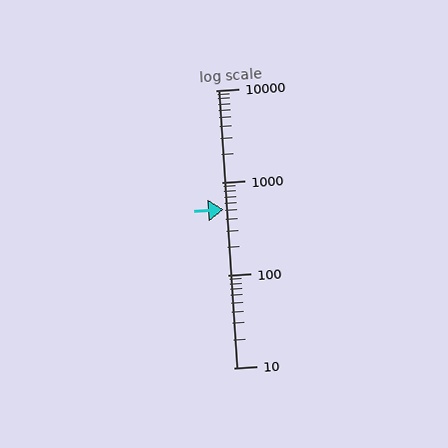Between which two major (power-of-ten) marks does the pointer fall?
The pointer is between 100 and 1000.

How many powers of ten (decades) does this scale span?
The scale spans 3 decades, from 10 to 10000.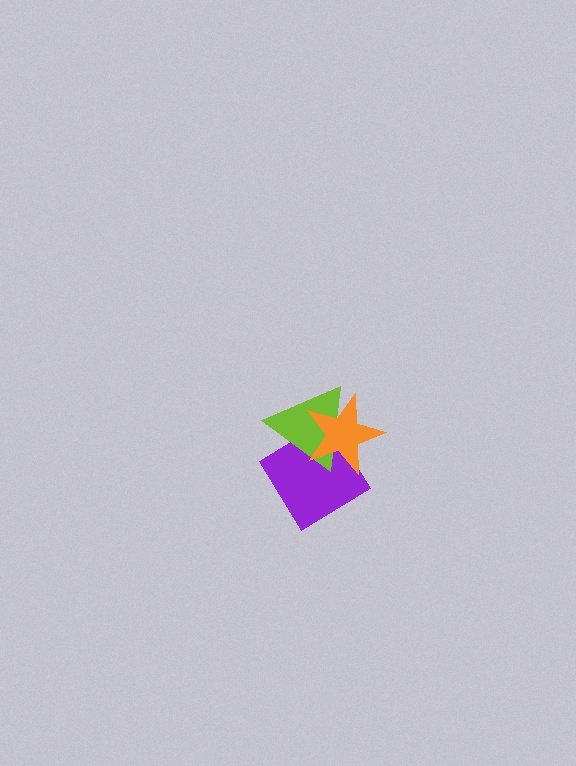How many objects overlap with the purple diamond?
2 objects overlap with the purple diamond.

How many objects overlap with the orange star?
2 objects overlap with the orange star.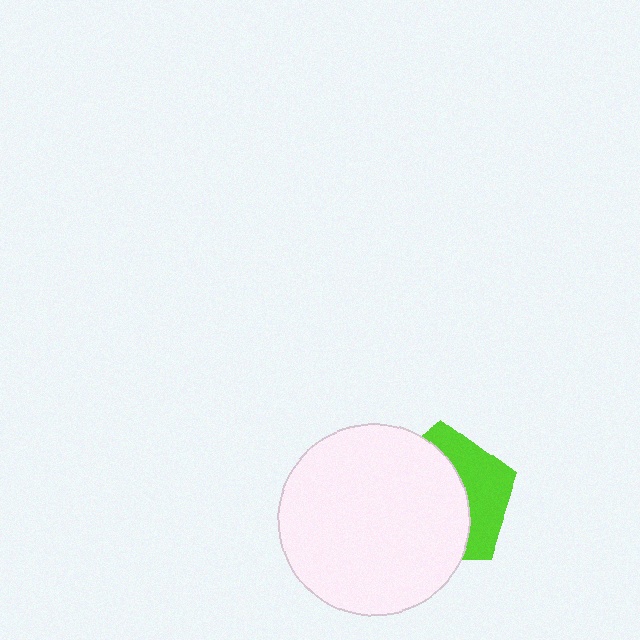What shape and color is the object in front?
The object in front is a white circle.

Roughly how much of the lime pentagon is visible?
A small part of it is visible (roughly 37%).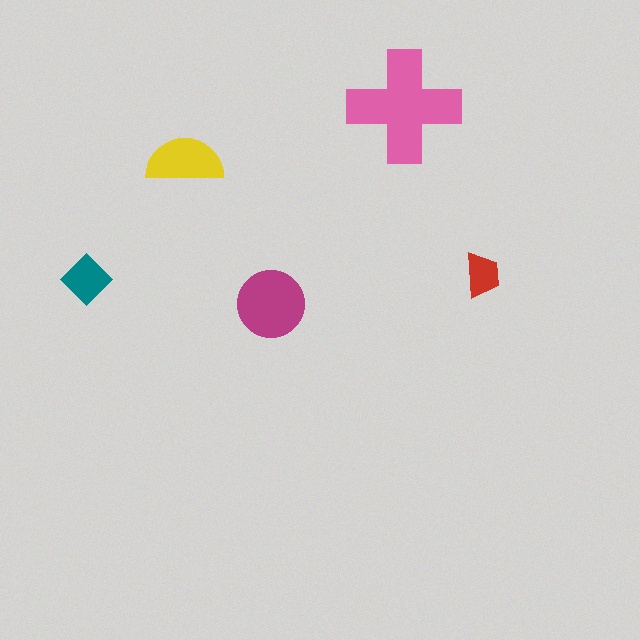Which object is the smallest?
The red trapezoid.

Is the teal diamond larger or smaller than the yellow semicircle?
Smaller.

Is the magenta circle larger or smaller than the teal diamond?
Larger.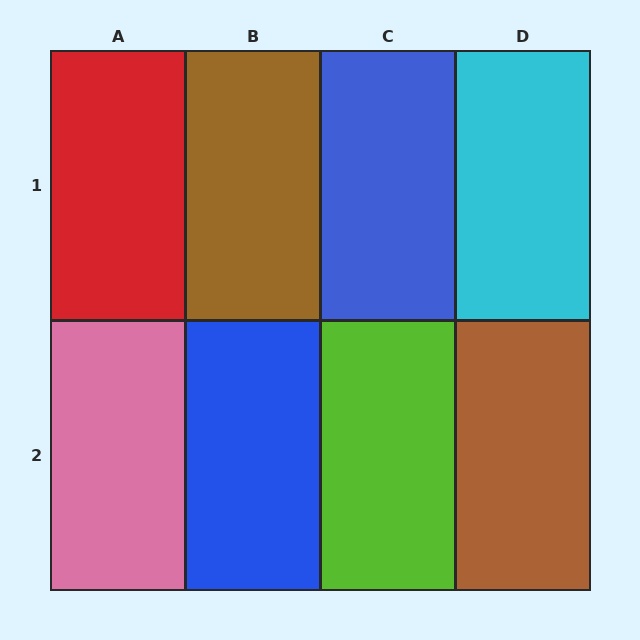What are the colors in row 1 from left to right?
Red, brown, blue, cyan.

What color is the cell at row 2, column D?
Brown.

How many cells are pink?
1 cell is pink.